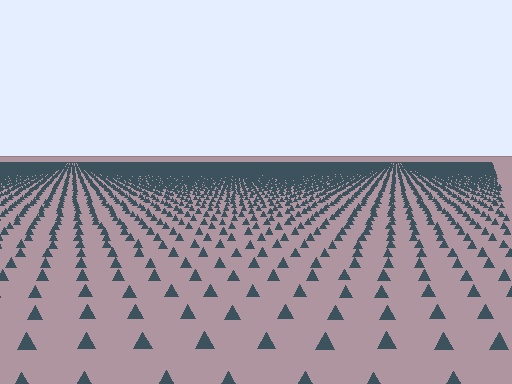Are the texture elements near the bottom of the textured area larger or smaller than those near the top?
Larger. Near the bottom, elements are closer to the viewer and appear at a bigger on-screen size.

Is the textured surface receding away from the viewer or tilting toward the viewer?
The surface is receding away from the viewer. Texture elements get smaller and denser toward the top.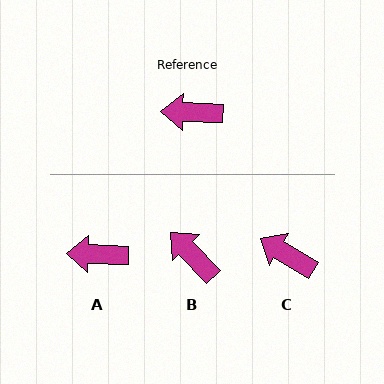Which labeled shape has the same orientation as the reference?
A.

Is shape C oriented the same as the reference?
No, it is off by about 30 degrees.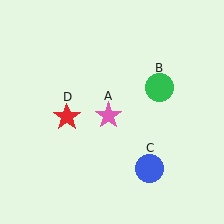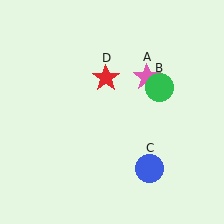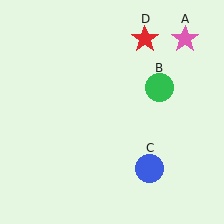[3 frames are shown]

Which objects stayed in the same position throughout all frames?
Green circle (object B) and blue circle (object C) remained stationary.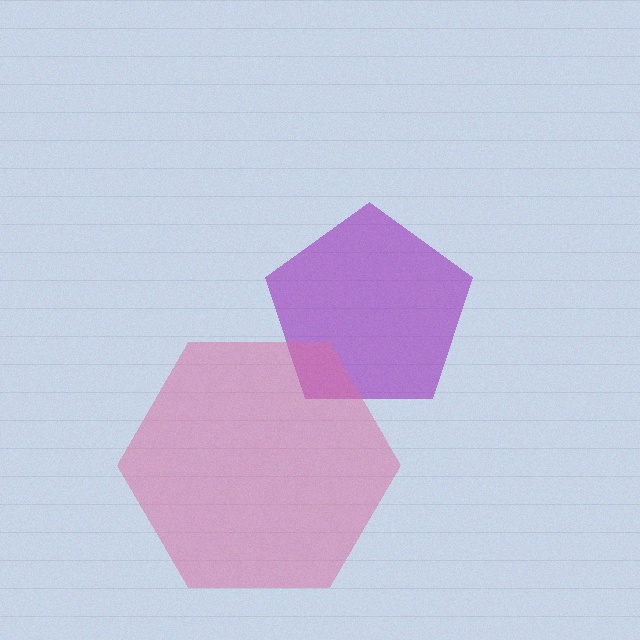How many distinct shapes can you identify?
There are 2 distinct shapes: a purple pentagon, a pink hexagon.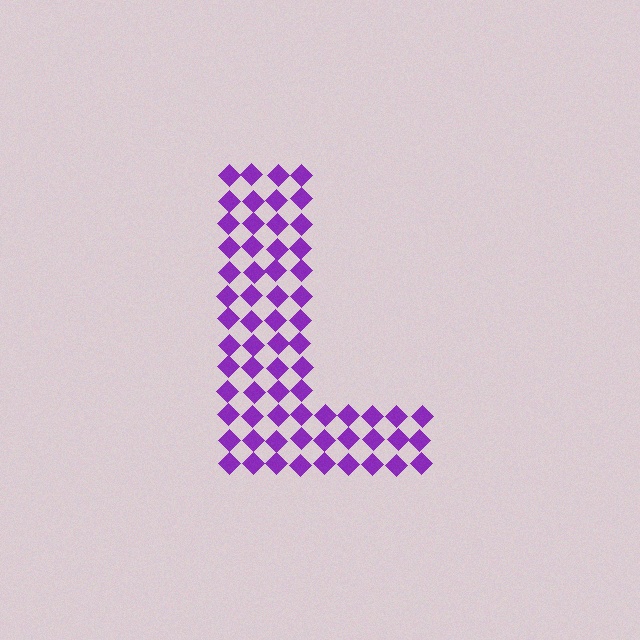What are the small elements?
The small elements are diamonds.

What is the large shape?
The large shape is the letter L.